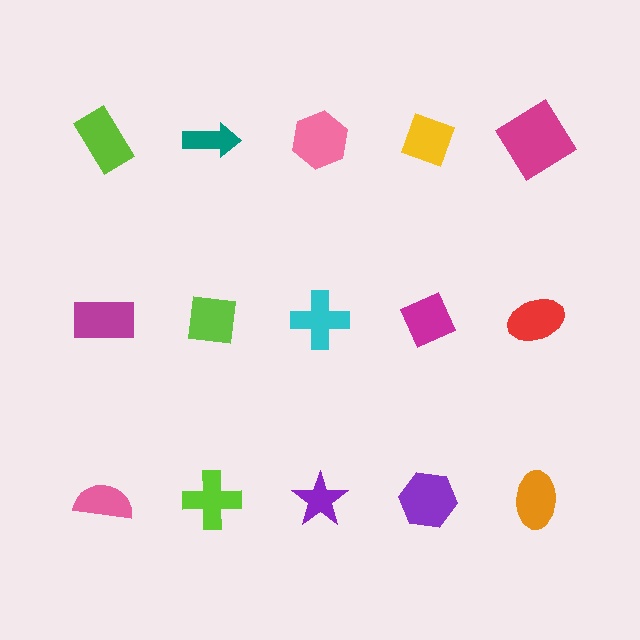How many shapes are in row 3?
5 shapes.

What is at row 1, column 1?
A lime rectangle.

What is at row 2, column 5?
A red ellipse.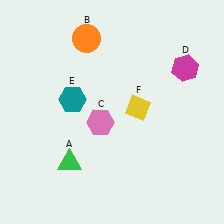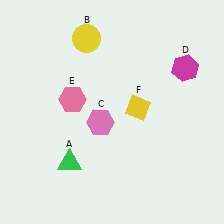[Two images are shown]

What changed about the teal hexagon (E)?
In Image 1, E is teal. In Image 2, it changed to pink.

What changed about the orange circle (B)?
In Image 1, B is orange. In Image 2, it changed to yellow.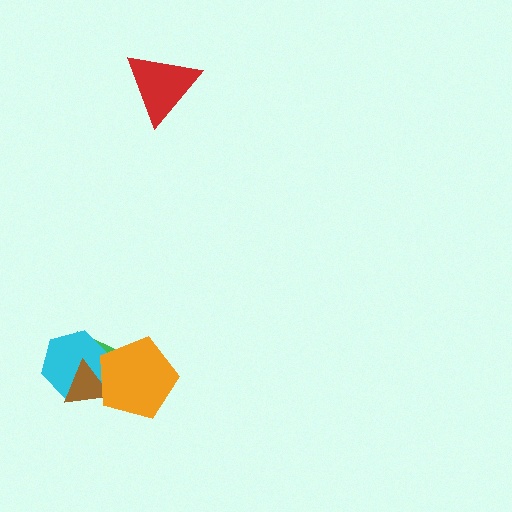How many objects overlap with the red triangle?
0 objects overlap with the red triangle.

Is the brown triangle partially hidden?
Yes, it is partially covered by another shape.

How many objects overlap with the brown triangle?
3 objects overlap with the brown triangle.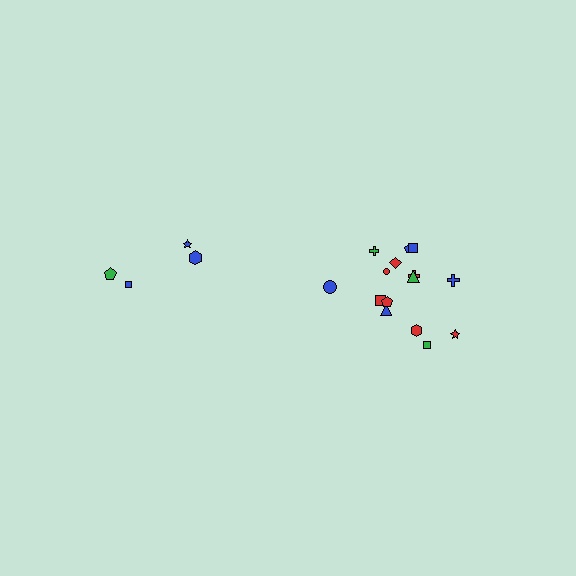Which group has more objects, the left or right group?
The right group.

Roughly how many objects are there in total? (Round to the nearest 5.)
Roughly 20 objects in total.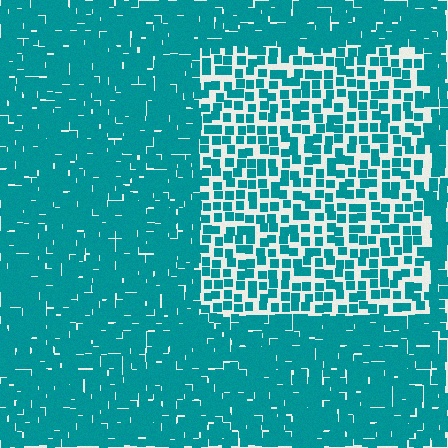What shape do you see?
I see a rectangle.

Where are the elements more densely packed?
The elements are more densely packed outside the rectangle boundary.